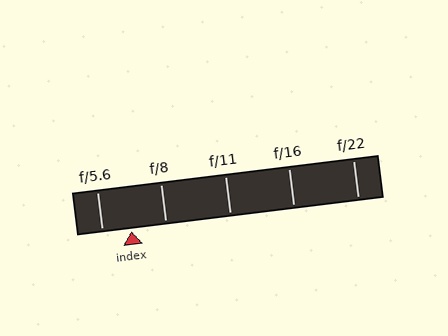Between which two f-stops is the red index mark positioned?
The index mark is between f/5.6 and f/8.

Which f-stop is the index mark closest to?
The index mark is closest to f/5.6.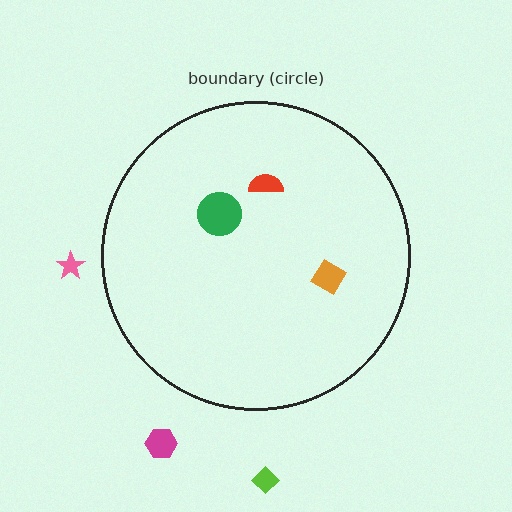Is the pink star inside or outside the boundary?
Outside.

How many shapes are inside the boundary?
3 inside, 3 outside.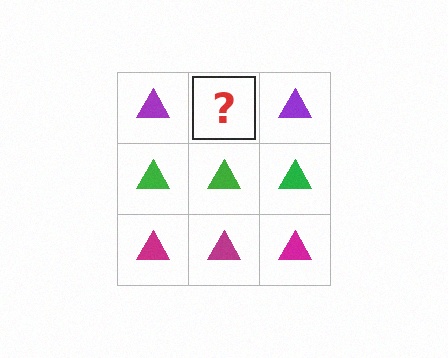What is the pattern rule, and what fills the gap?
The rule is that each row has a consistent color. The gap should be filled with a purple triangle.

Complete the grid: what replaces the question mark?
The question mark should be replaced with a purple triangle.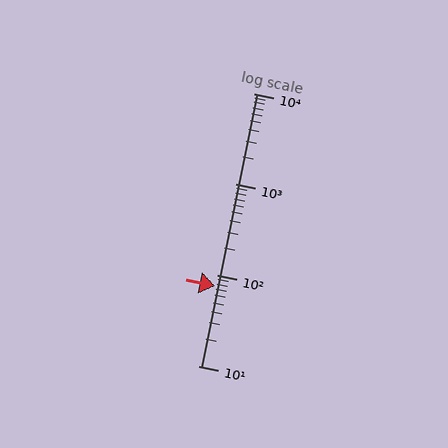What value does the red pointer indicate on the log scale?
The pointer indicates approximately 76.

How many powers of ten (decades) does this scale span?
The scale spans 3 decades, from 10 to 10000.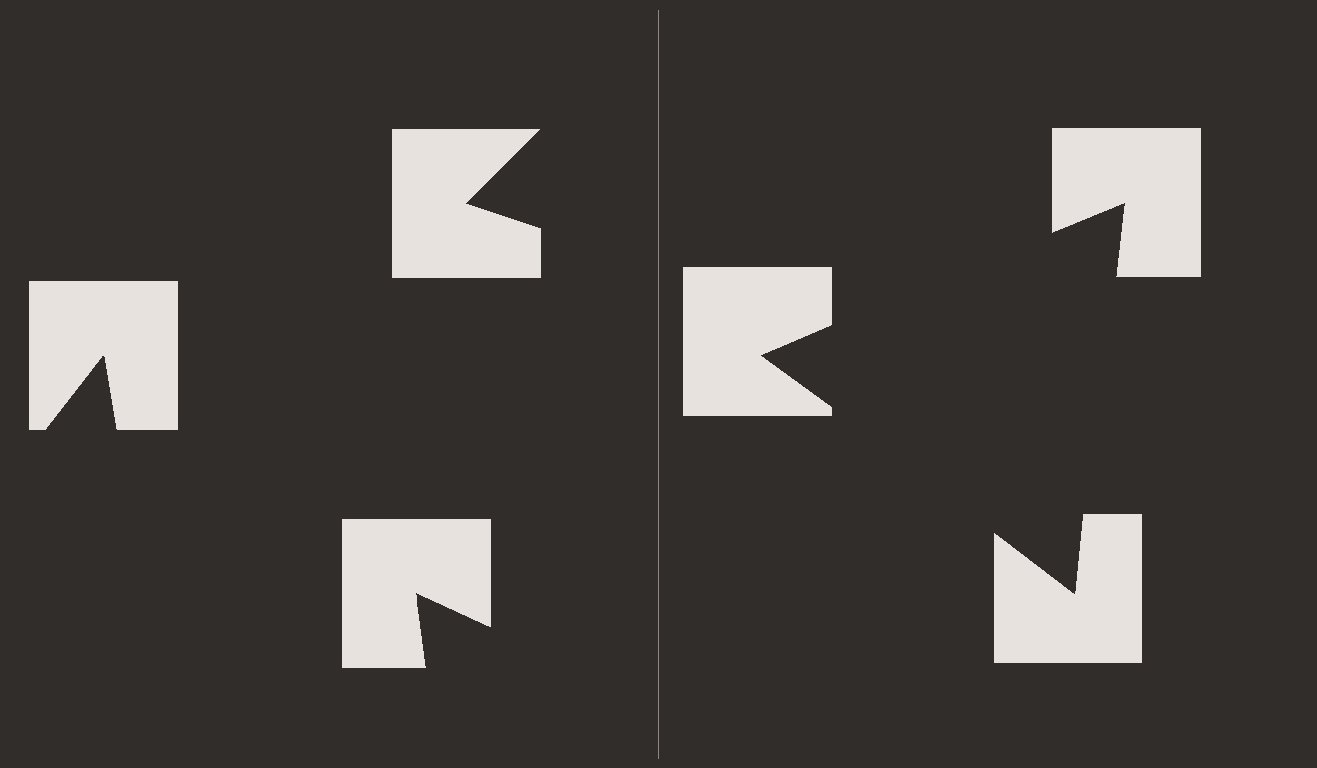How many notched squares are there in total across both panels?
6 — 3 on each side.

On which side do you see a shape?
An illusory triangle appears on the right side. On the left side the wedge cuts are rotated, so no coherent shape forms.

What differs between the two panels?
The notched squares are positioned identically on both sides; only the wedge orientations differ. On the right they align to a triangle; on the left they are misaligned.